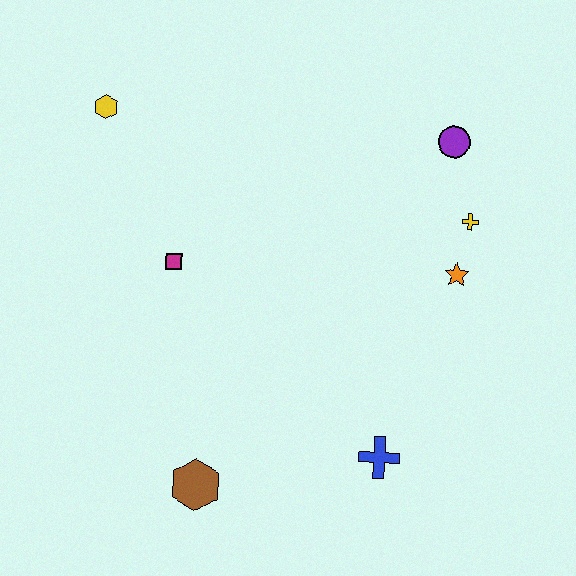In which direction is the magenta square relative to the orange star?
The magenta square is to the left of the orange star.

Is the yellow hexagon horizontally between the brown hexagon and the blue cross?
No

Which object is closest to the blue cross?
The brown hexagon is closest to the blue cross.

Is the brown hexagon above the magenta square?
No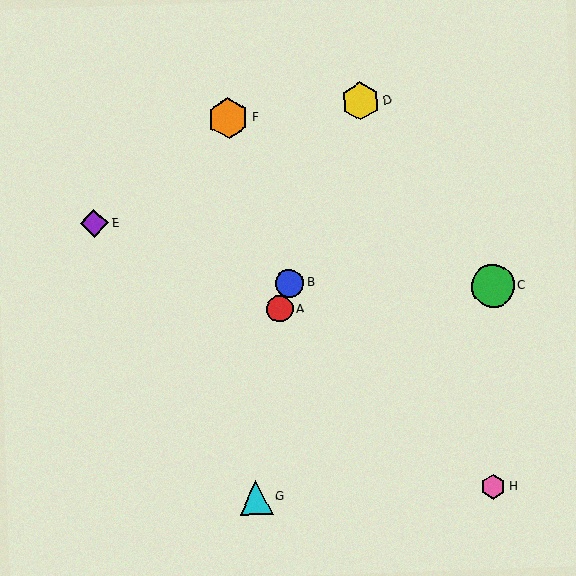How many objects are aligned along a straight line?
3 objects (A, B, D) are aligned along a straight line.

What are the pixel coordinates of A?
Object A is at (280, 309).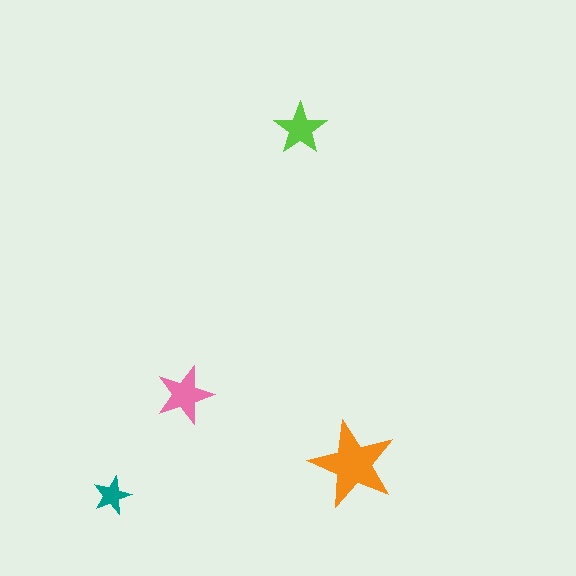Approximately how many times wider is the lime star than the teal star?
About 1.5 times wider.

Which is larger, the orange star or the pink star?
The orange one.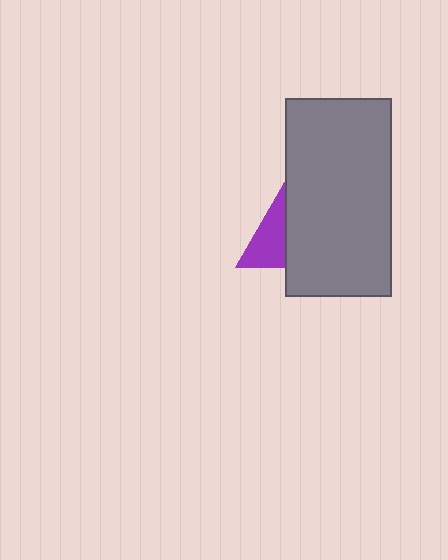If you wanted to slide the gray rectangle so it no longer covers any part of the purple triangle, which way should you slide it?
Slide it right — that is the most direct way to separate the two shapes.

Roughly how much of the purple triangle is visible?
A small part of it is visible (roughly 40%).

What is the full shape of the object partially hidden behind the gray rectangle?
The partially hidden object is a purple triangle.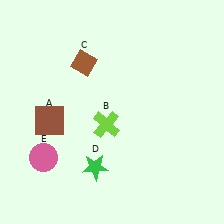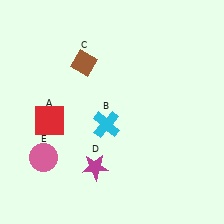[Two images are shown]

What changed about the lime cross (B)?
In Image 1, B is lime. In Image 2, it changed to cyan.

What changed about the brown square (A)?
In Image 1, A is brown. In Image 2, it changed to red.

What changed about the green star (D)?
In Image 1, D is green. In Image 2, it changed to magenta.